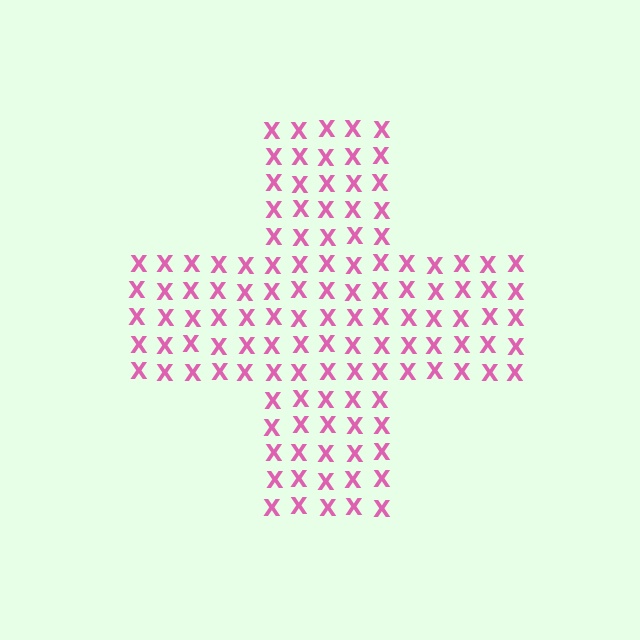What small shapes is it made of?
It is made of small letter X's.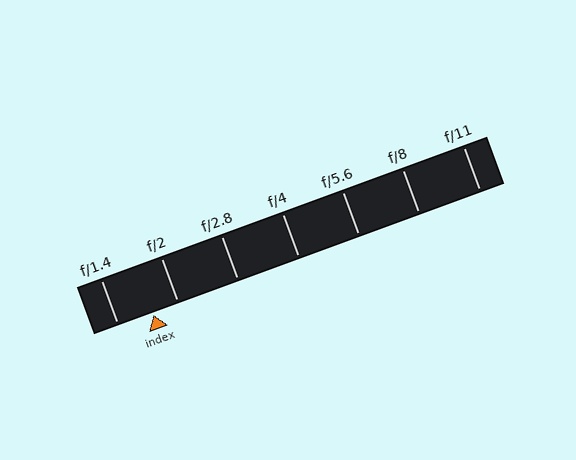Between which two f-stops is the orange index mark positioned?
The index mark is between f/1.4 and f/2.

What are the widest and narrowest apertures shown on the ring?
The widest aperture shown is f/1.4 and the narrowest is f/11.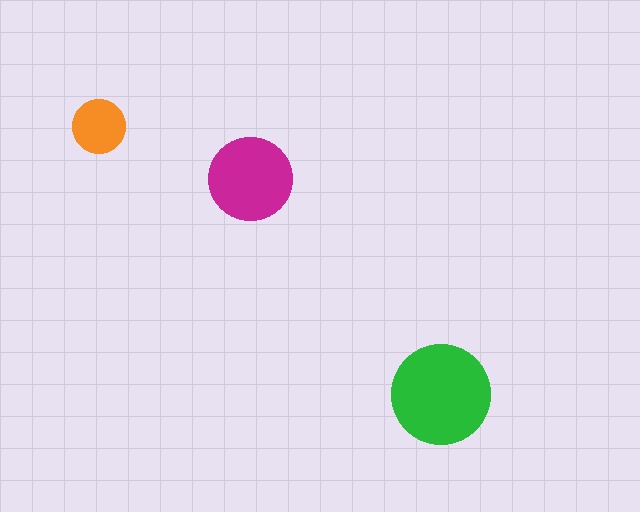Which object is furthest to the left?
The orange circle is leftmost.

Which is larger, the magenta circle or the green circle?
The green one.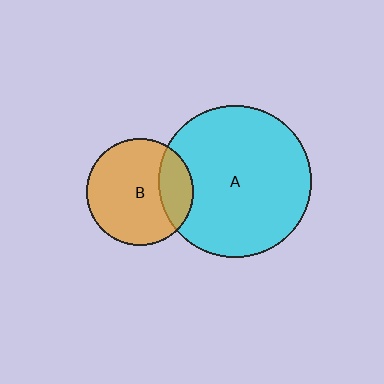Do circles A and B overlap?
Yes.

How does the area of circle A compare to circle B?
Approximately 2.0 times.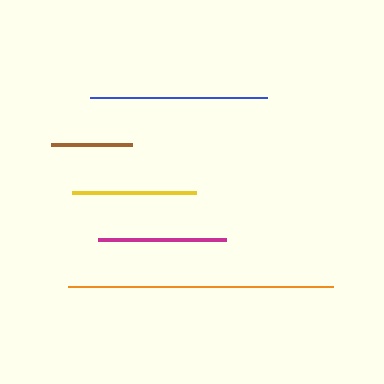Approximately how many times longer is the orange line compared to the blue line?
The orange line is approximately 1.5 times the length of the blue line.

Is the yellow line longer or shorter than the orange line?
The orange line is longer than the yellow line.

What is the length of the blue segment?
The blue segment is approximately 177 pixels long.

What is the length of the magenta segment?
The magenta segment is approximately 128 pixels long.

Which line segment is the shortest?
The brown line is the shortest at approximately 82 pixels.